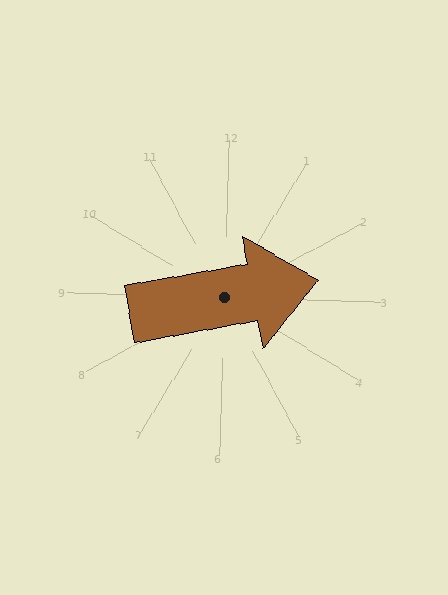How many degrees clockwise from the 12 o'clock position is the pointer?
Approximately 78 degrees.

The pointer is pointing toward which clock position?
Roughly 3 o'clock.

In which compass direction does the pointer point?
East.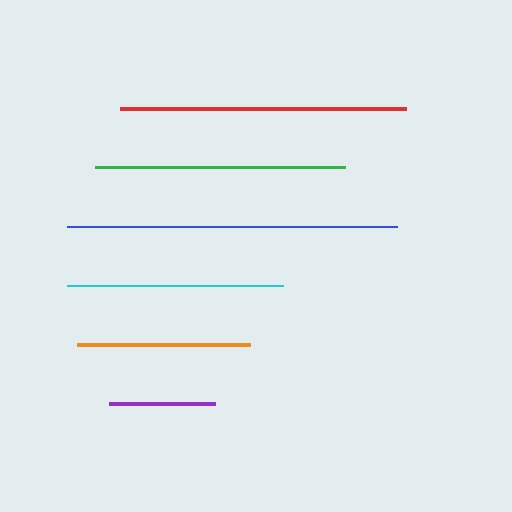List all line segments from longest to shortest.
From longest to shortest: blue, red, green, cyan, orange, purple.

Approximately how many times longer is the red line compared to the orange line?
The red line is approximately 1.7 times the length of the orange line.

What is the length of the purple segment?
The purple segment is approximately 106 pixels long.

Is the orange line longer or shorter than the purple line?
The orange line is longer than the purple line.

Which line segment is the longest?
The blue line is the longest at approximately 329 pixels.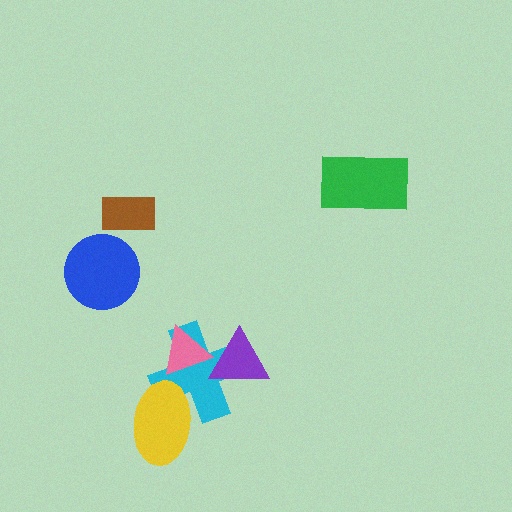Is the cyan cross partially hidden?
Yes, it is partially covered by another shape.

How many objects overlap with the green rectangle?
0 objects overlap with the green rectangle.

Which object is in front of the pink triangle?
The purple triangle is in front of the pink triangle.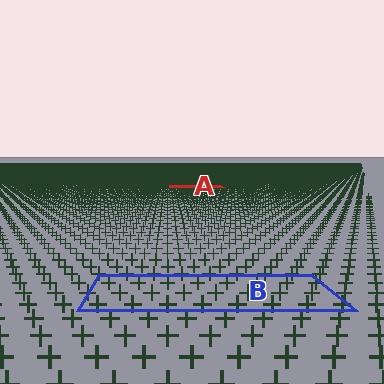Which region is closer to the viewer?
Region B is closer. The texture elements there are larger and more spread out.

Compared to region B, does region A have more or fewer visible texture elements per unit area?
Region A has more texture elements per unit area — they are packed more densely because it is farther away.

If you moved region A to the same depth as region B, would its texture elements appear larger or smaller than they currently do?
They would appear larger. At a closer depth, the same texture elements are projected at a bigger on-screen size.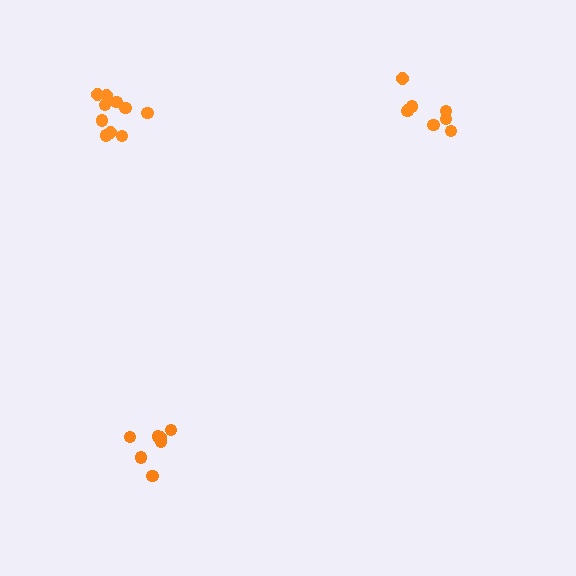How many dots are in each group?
Group 1: 7 dots, Group 2: 10 dots, Group 3: 8 dots (25 total).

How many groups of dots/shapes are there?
There are 3 groups.